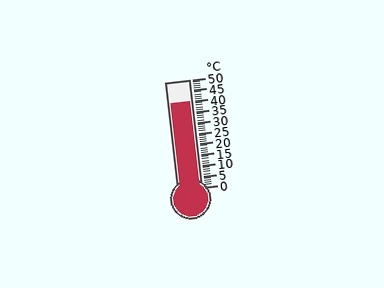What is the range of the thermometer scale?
The thermometer scale ranges from 0°C to 50°C.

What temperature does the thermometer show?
The thermometer shows approximately 40°C.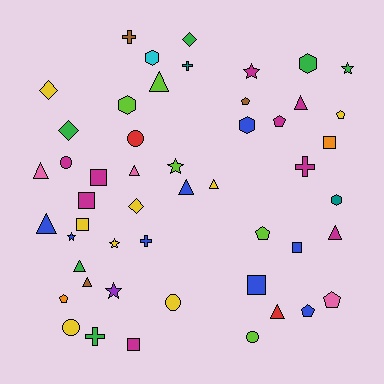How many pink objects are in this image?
There are 3 pink objects.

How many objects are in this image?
There are 50 objects.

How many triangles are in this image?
There are 11 triangles.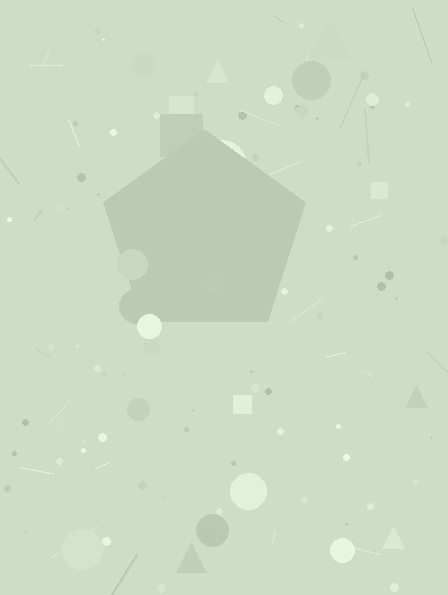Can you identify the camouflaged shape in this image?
The camouflaged shape is a pentagon.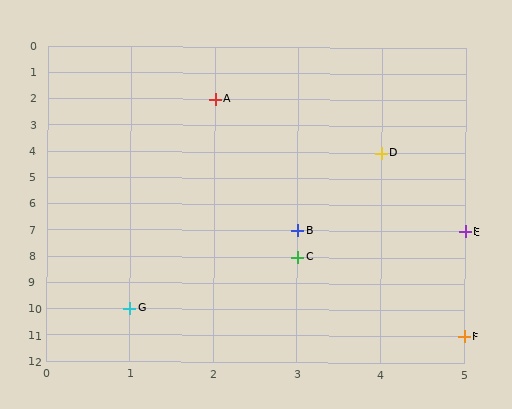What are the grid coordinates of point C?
Point C is at grid coordinates (3, 8).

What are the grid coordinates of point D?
Point D is at grid coordinates (4, 4).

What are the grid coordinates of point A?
Point A is at grid coordinates (2, 2).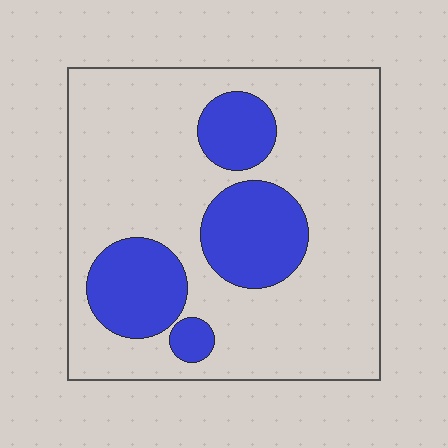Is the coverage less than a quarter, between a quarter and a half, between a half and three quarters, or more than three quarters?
Less than a quarter.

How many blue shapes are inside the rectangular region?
4.